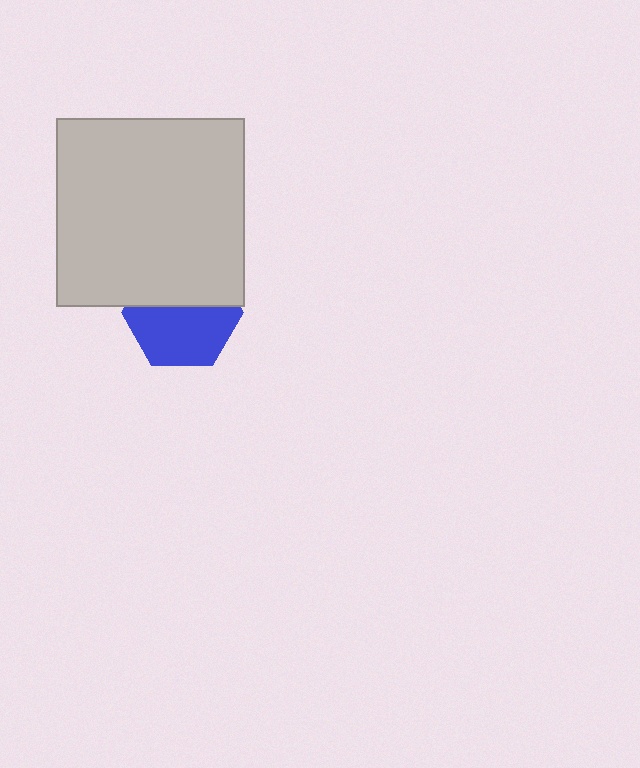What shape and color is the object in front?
The object in front is a light gray square.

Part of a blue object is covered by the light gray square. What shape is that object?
It is a hexagon.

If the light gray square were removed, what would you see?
You would see the complete blue hexagon.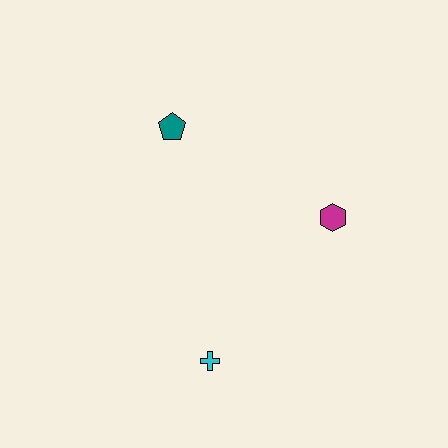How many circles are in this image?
There are no circles.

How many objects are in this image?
There are 3 objects.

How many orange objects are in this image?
There are no orange objects.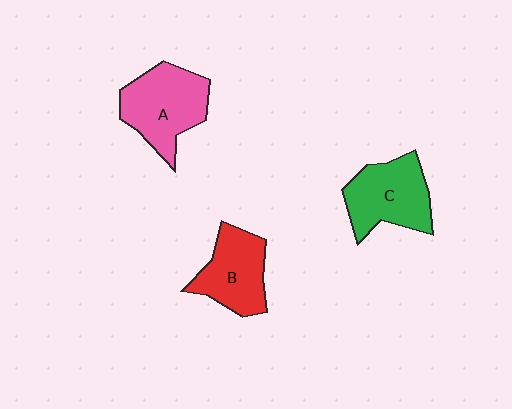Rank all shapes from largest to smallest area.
From largest to smallest: A (pink), C (green), B (red).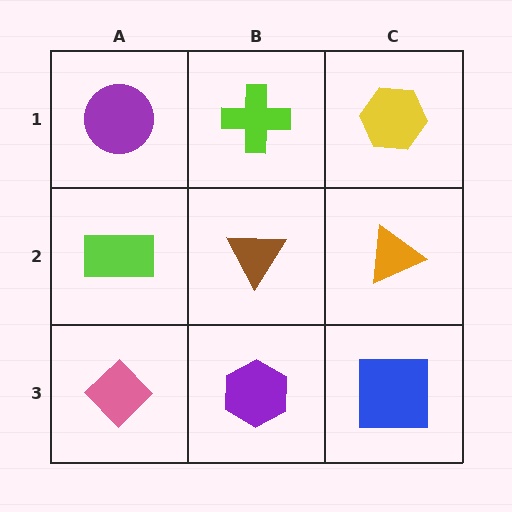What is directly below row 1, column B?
A brown triangle.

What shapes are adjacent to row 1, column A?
A lime rectangle (row 2, column A), a lime cross (row 1, column B).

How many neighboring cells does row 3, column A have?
2.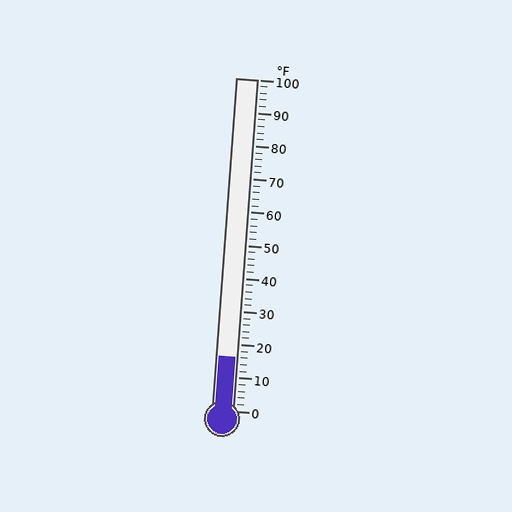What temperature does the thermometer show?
The thermometer shows approximately 16°F.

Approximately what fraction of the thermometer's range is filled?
The thermometer is filled to approximately 15% of its range.